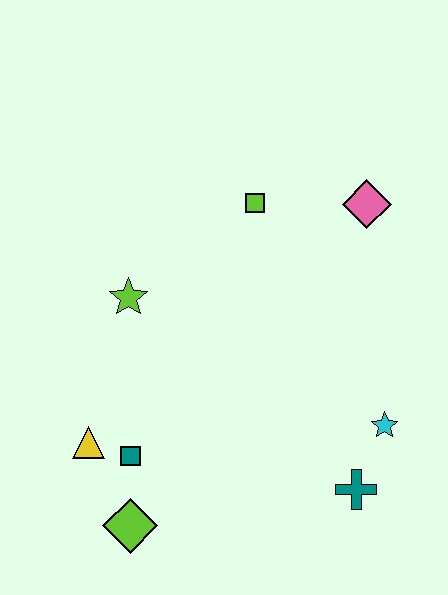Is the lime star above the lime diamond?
Yes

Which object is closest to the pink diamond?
The lime square is closest to the pink diamond.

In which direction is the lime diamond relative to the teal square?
The lime diamond is below the teal square.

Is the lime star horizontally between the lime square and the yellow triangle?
Yes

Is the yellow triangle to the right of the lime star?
No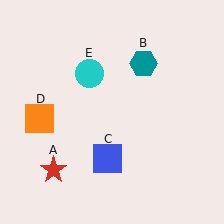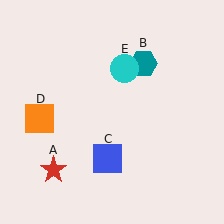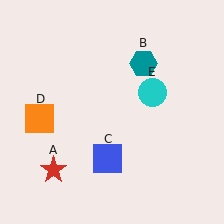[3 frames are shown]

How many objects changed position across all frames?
1 object changed position: cyan circle (object E).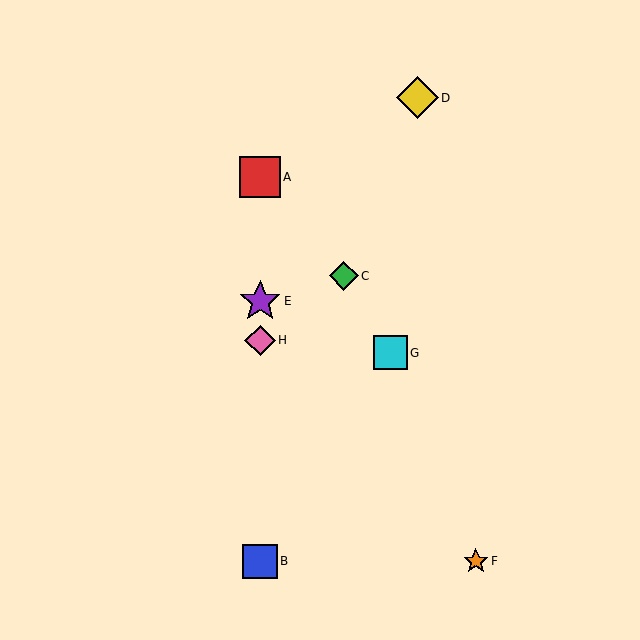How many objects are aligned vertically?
4 objects (A, B, E, H) are aligned vertically.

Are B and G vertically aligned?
No, B is at x≈260 and G is at x≈390.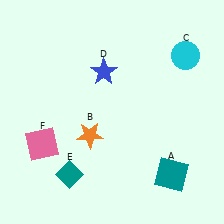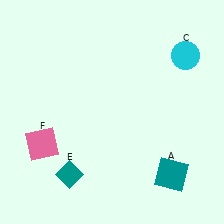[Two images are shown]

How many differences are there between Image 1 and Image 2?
There are 2 differences between the two images.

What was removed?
The blue star (D), the orange star (B) were removed in Image 2.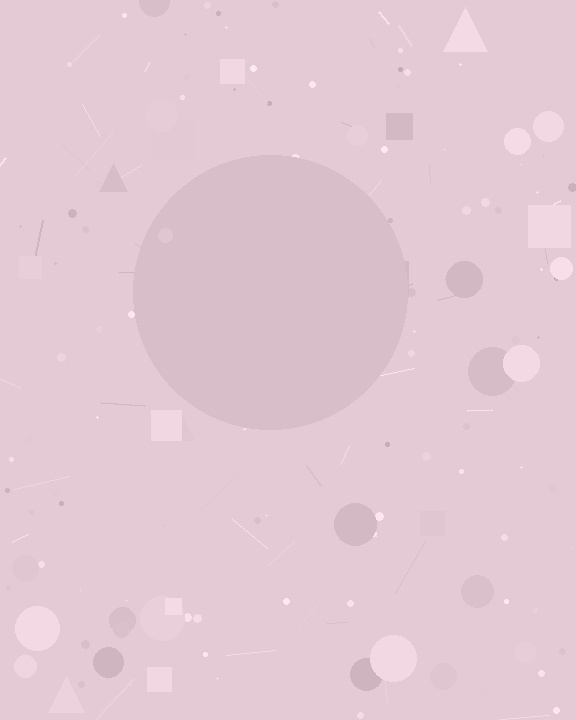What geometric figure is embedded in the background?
A circle is embedded in the background.